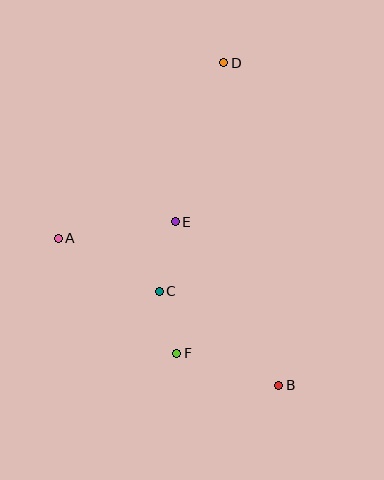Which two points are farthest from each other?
Points B and D are farthest from each other.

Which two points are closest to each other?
Points C and F are closest to each other.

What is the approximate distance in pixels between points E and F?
The distance between E and F is approximately 132 pixels.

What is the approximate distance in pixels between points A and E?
The distance between A and E is approximately 118 pixels.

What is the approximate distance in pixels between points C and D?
The distance between C and D is approximately 237 pixels.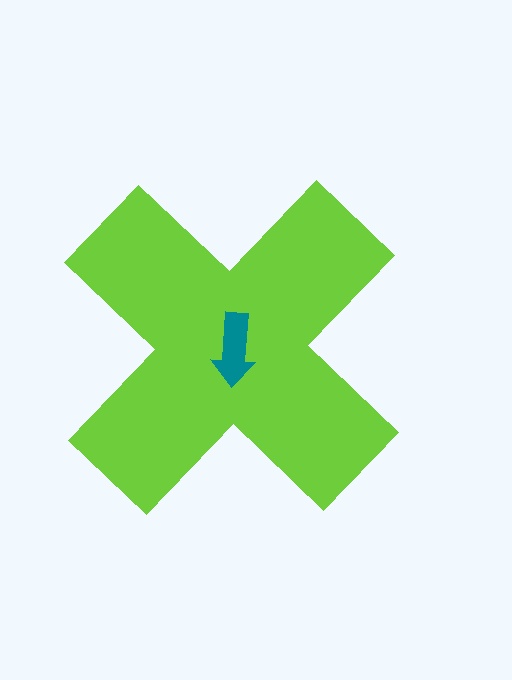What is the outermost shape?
The lime cross.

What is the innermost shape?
The teal arrow.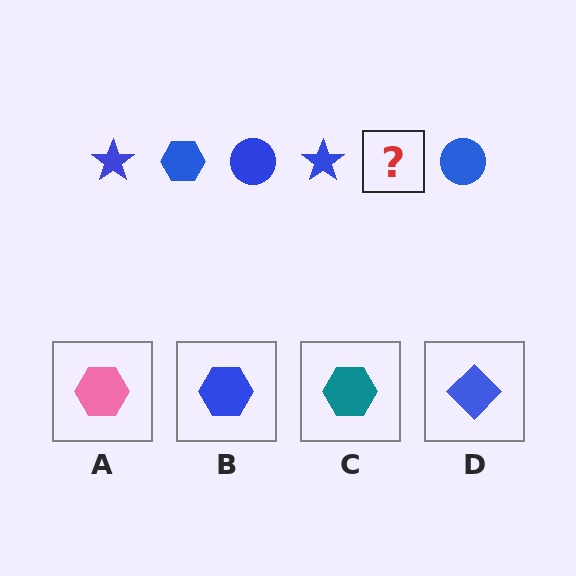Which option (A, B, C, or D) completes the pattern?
B.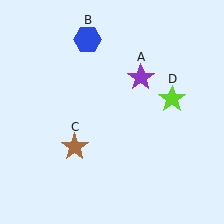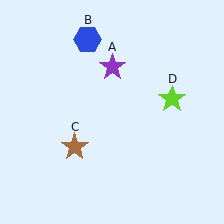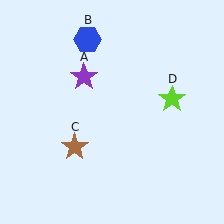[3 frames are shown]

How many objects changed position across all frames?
1 object changed position: purple star (object A).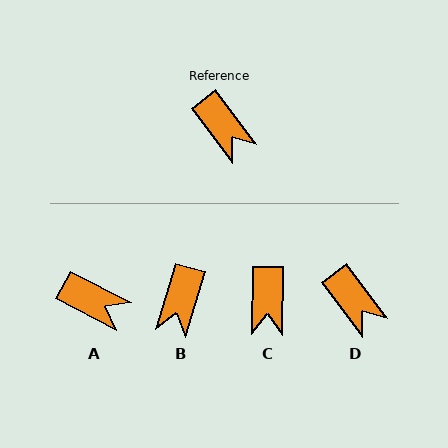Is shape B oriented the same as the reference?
No, it is off by about 53 degrees.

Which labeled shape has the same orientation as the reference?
D.